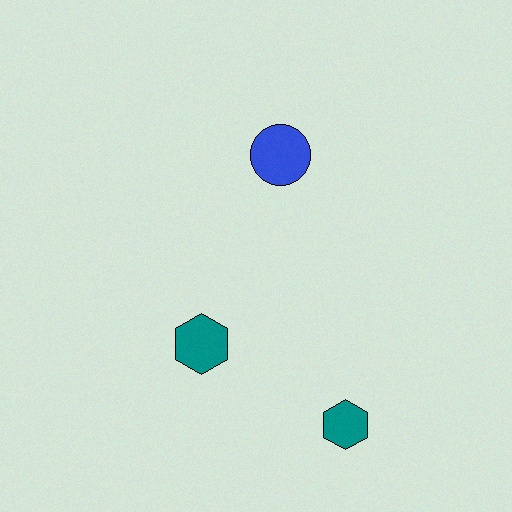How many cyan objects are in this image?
There are no cyan objects.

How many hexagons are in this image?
There are 2 hexagons.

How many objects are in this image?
There are 3 objects.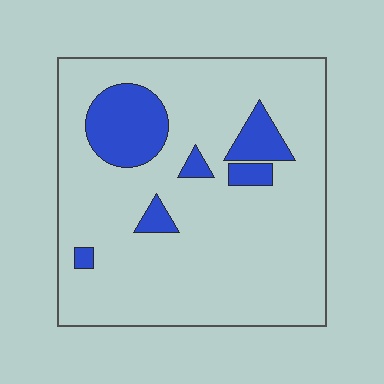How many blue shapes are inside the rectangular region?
6.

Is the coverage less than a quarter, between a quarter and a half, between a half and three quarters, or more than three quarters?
Less than a quarter.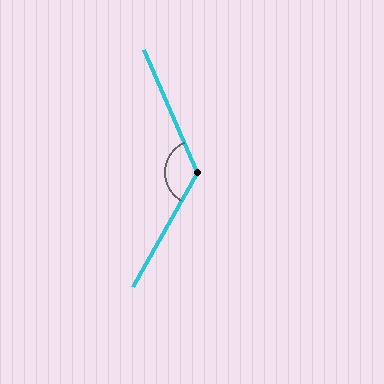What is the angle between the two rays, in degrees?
Approximately 127 degrees.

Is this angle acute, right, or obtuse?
It is obtuse.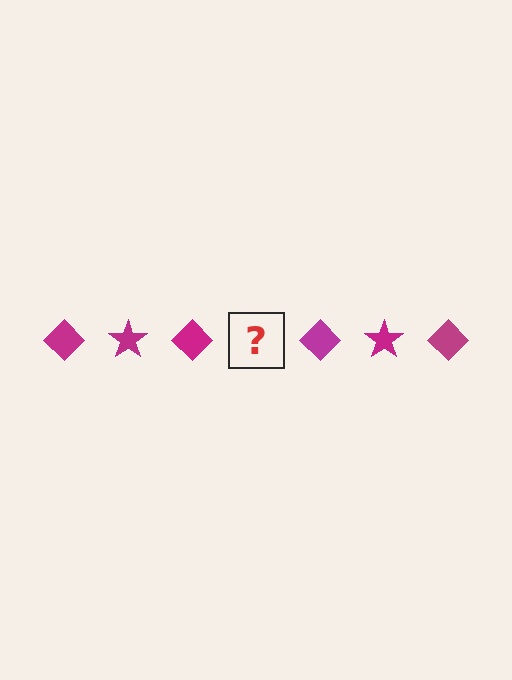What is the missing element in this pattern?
The missing element is a magenta star.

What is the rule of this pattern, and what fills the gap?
The rule is that the pattern cycles through diamond, star shapes in magenta. The gap should be filled with a magenta star.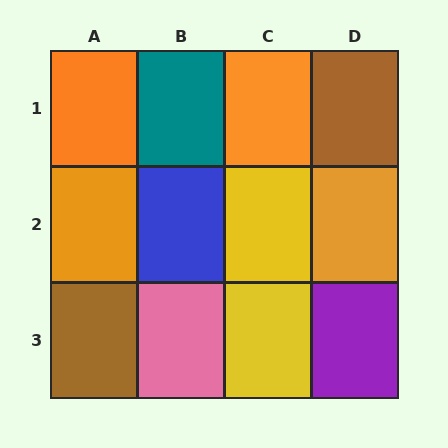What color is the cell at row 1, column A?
Orange.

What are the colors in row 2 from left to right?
Orange, blue, yellow, orange.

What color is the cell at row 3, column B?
Pink.